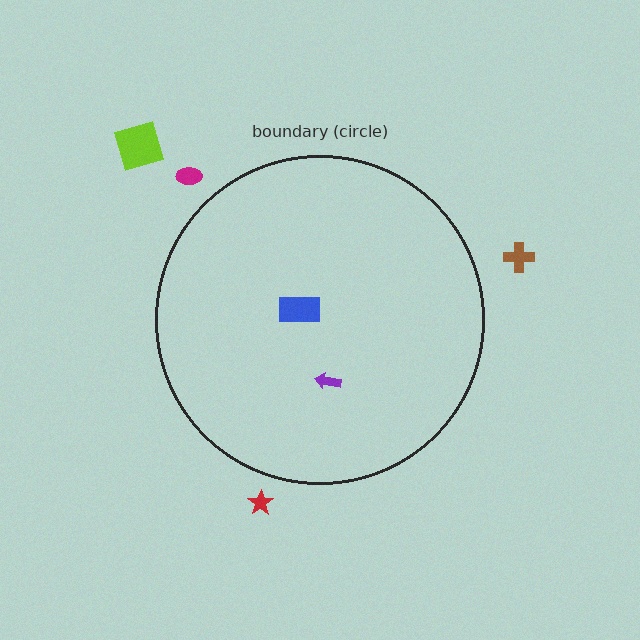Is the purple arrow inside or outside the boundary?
Inside.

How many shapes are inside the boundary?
2 inside, 4 outside.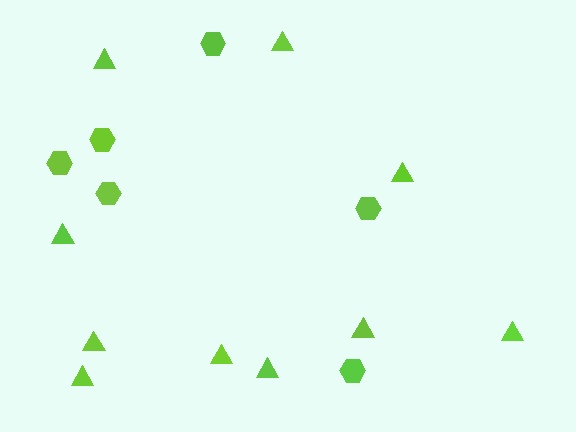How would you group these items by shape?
There are 2 groups: one group of triangles (10) and one group of hexagons (6).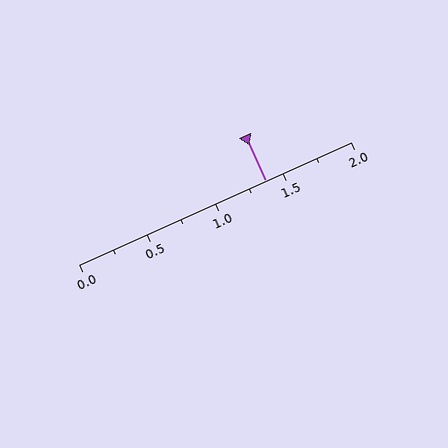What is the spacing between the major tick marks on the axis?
The major ticks are spaced 0.5 apart.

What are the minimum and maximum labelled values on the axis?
The axis runs from 0.0 to 2.0.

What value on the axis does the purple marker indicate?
The marker indicates approximately 1.38.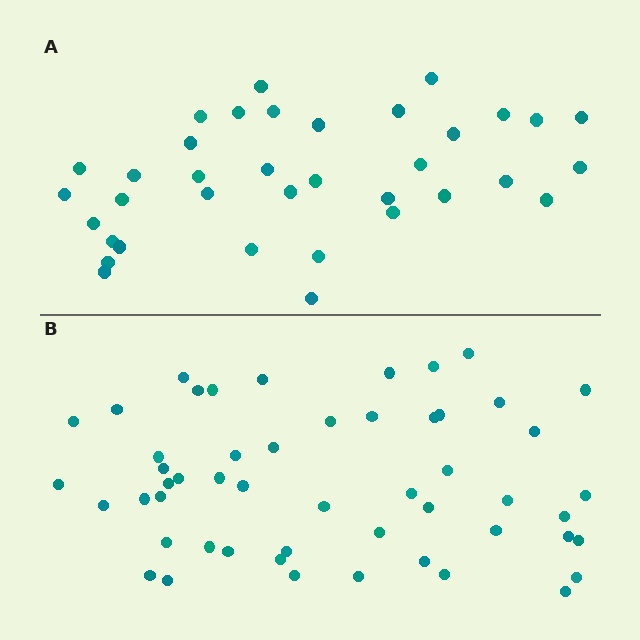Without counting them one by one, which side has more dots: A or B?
Region B (the bottom region) has more dots.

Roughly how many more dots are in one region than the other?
Region B has approximately 15 more dots than region A.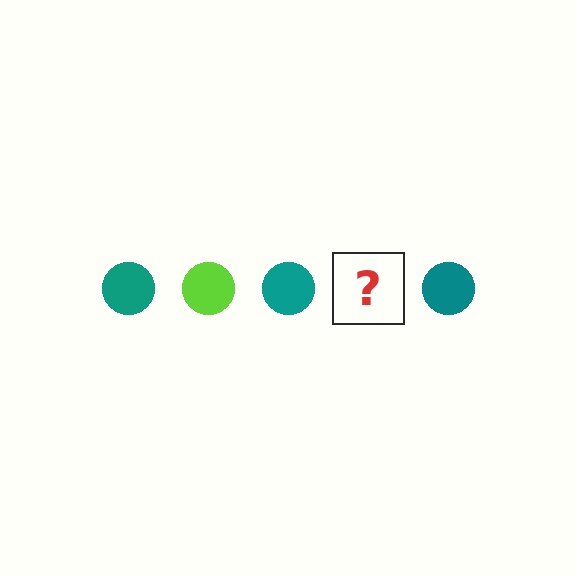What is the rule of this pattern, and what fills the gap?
The rule is that the pattern cycles through teal, lime circles. The gap should be filled with a lime circle.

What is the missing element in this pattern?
The missing element is a lime circle.